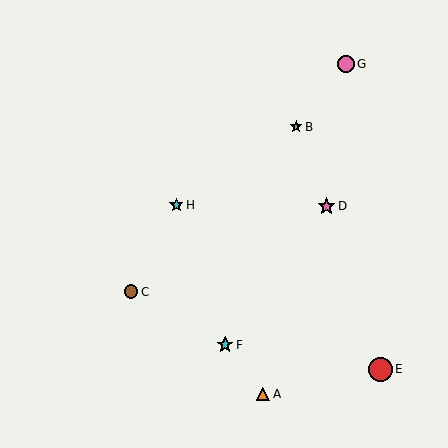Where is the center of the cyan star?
The center of the cyan star is at (176, 205).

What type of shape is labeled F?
Shape F is a cyan star.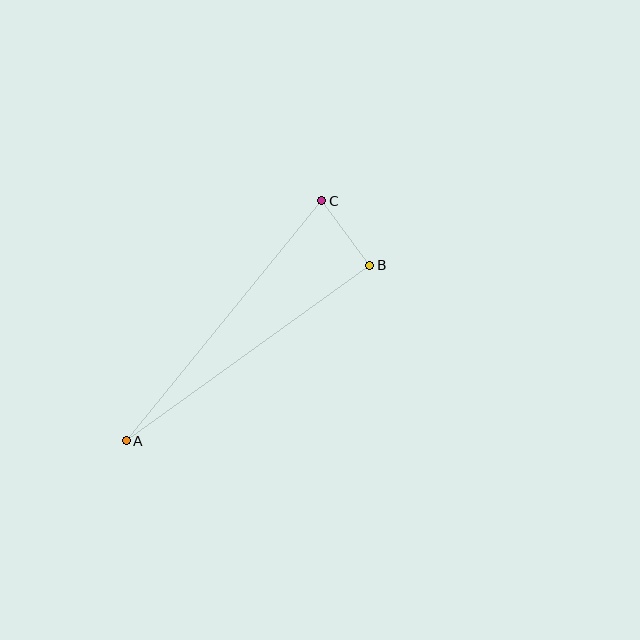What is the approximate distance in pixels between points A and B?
The distance between A and B is approximately 300 pixels.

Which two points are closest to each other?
Points B and C are closest to each other.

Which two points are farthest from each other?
Points A and C are farthest from each other.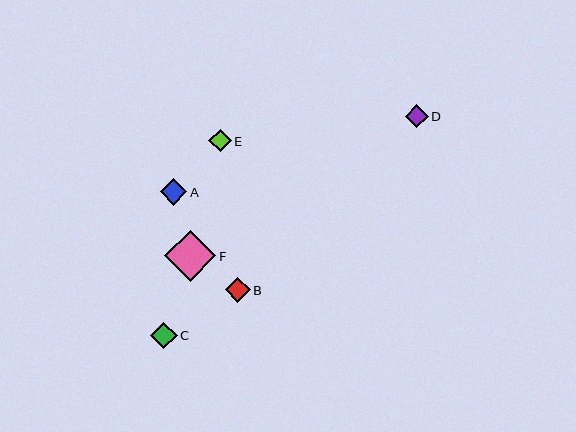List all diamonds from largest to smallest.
From largest to smallest: F, C, A, B, D, E.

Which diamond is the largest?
Diamond F is the largest with a size of approximately 51 pixels.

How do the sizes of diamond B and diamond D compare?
Diamond B and diamond D are approximately the same size.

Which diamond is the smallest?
Diamond E is the smallest with a size of approximately 22 pixels.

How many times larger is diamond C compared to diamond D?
Diamond C is approximately 1.2 times the size of diamond D.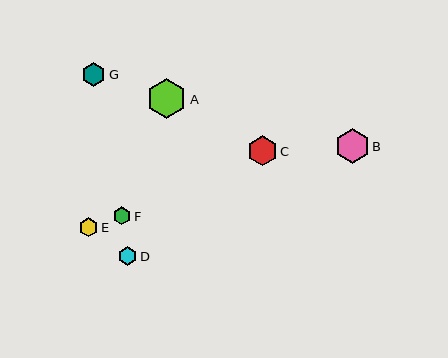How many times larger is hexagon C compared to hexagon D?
Hexagon C is approximately 1.6 times the size of hexagon D.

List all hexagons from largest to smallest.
From largest to smallest: A, B, C, G, E, D, F.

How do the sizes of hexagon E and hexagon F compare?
Hexagon E and hexagon F are approximately the same size.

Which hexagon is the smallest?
Hexagon F is the smallest with a size of approximately 18 pixels.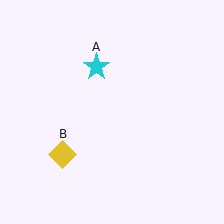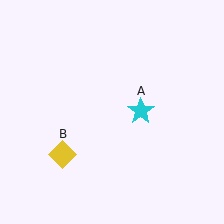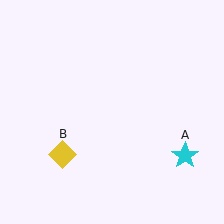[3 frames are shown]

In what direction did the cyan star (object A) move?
The cyan star (object A) moved down and to the right.